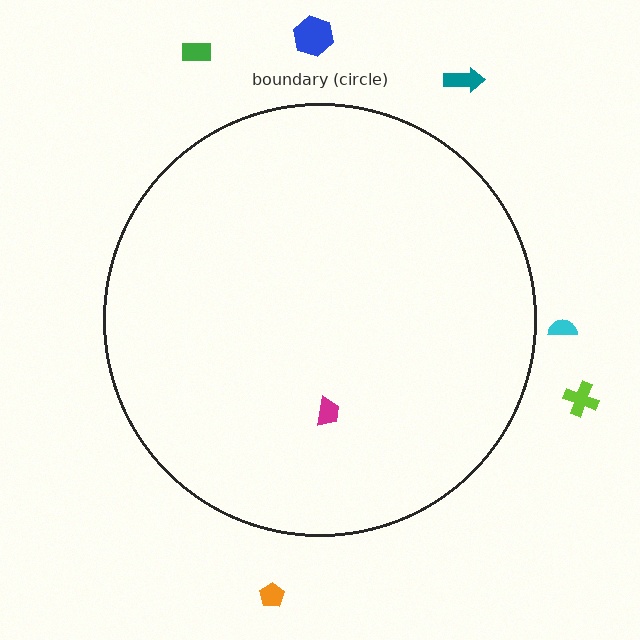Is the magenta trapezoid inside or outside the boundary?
Inside.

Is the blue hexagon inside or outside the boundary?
Outside.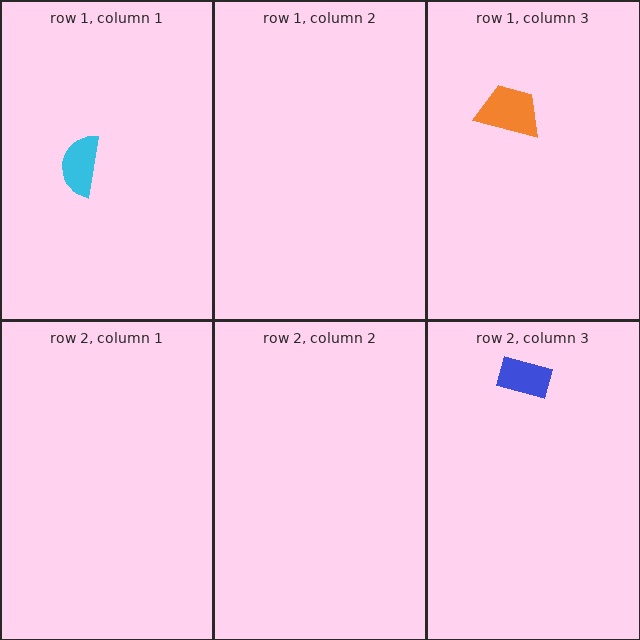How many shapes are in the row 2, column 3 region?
1.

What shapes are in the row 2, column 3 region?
The blue rectangle.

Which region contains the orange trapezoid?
The row 1, column 3 region.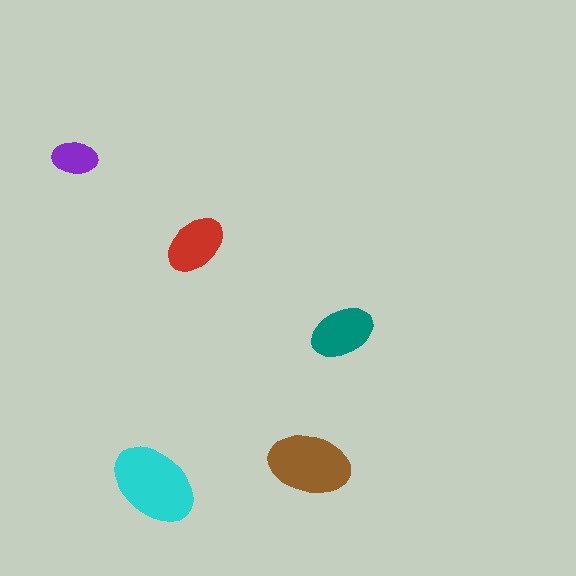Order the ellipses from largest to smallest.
the cyan one, the brown one, the teal one, the red one, the purple one.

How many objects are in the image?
There are 5 objects in the image.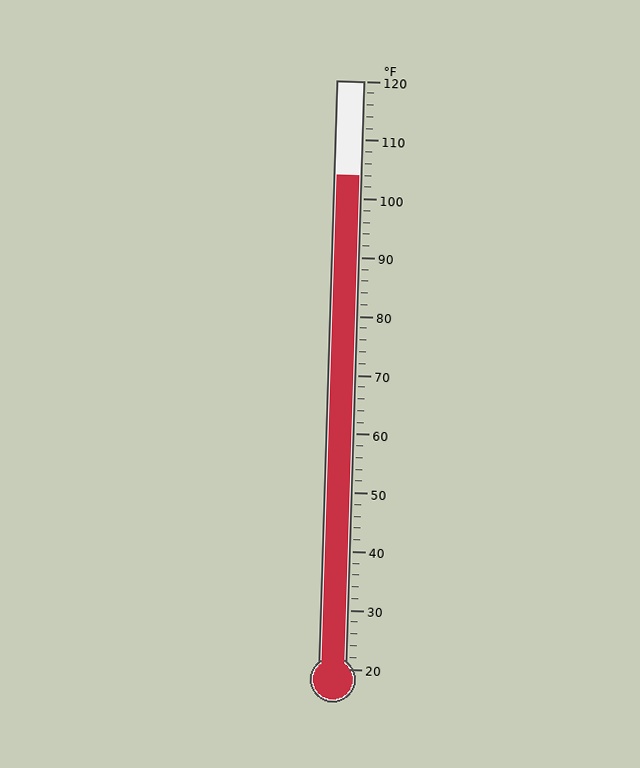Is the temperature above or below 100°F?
The temperature is above 100°F.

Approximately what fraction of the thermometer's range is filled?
The thermometer is filled to approximately 85% of its range.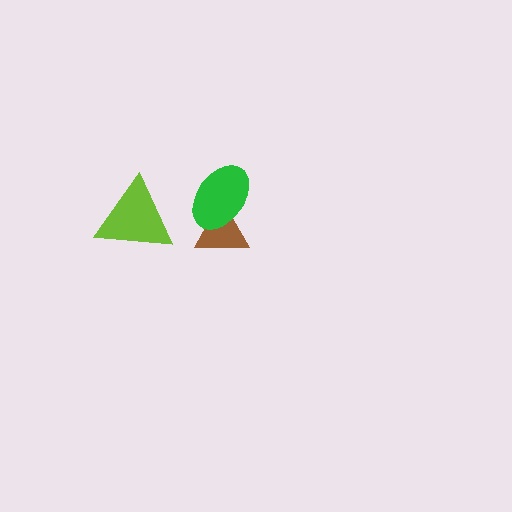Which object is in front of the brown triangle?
The green ellipse is in front of the brown triangle.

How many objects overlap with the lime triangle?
0 objects overlap with the lime triangle.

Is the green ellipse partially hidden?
No, no other shape covers it.